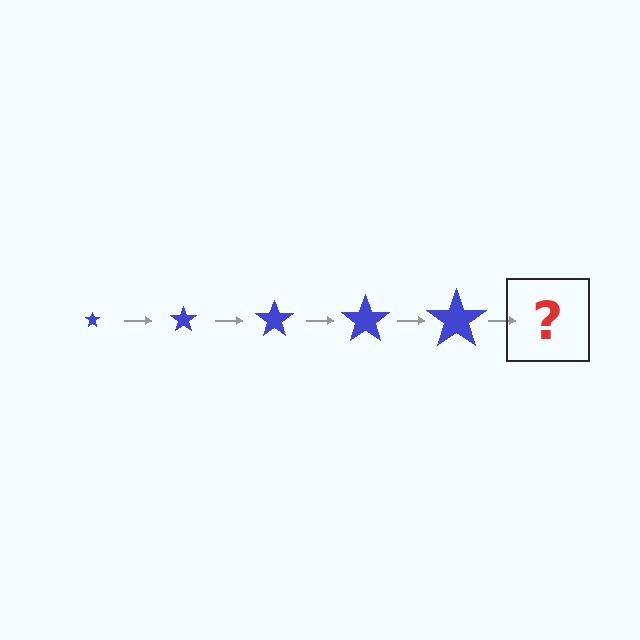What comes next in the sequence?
The next element should be a blue star, larger than the previous one.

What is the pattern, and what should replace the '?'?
The pattern is that the star gets progressively larger each step. The '?' should be a blue star, larger than the previous one.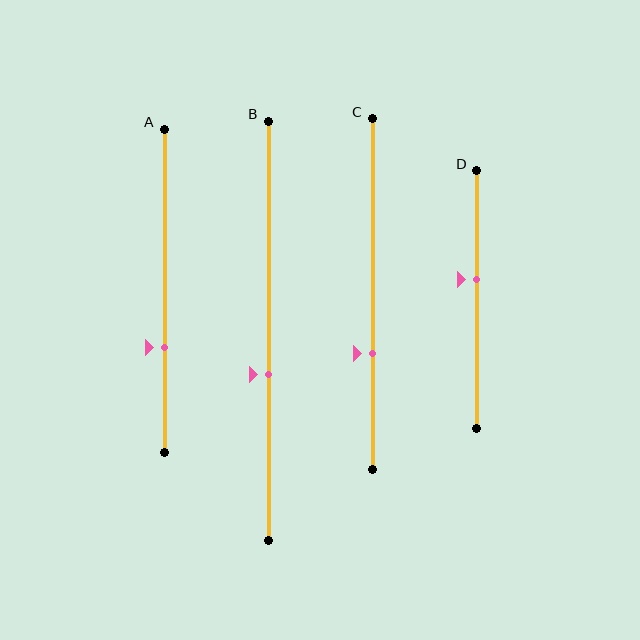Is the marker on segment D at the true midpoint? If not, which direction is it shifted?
No, the marker on segment D is shifted upward by about 8% of the segment length.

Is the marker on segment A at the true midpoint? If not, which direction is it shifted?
No, the marker on segment A is shifted downward by about 18% of the segment length.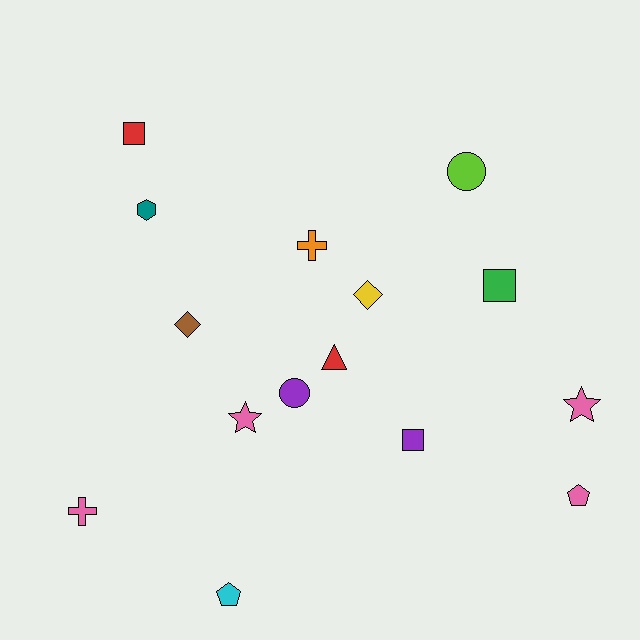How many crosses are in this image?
There are 2 crosses.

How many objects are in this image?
There are 15 objects.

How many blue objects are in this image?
There are no blue objects.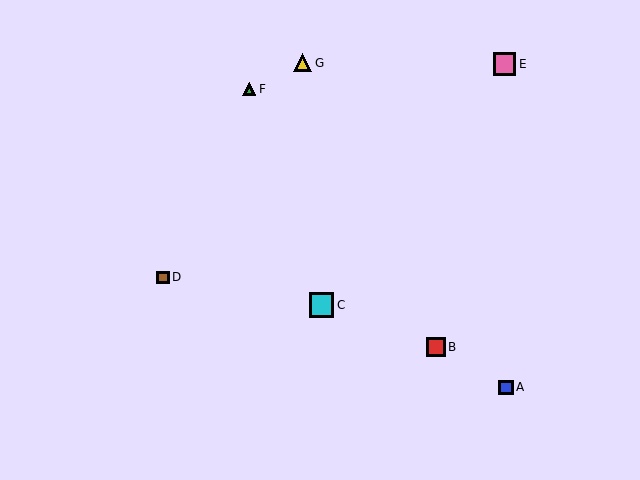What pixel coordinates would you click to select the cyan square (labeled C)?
Click at (321, 305) to select the cyan square C.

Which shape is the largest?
The cyan square (labeled C) is the largest.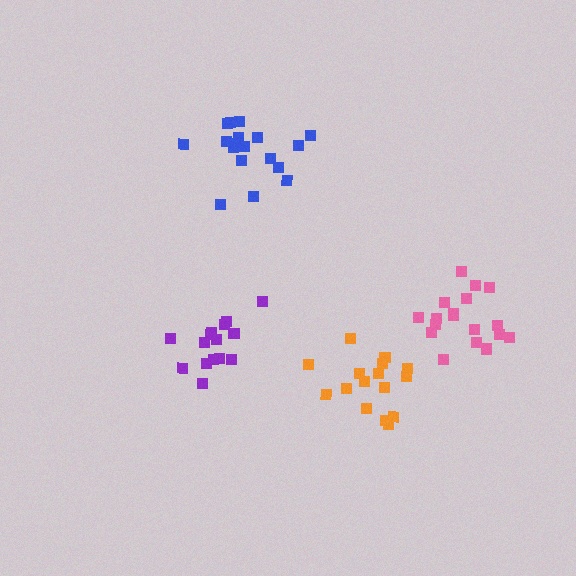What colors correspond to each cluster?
The clusters are colored: purple, orange, pink, blue.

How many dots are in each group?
Group 1: 15 dots, Group 2: 16 dots, Group 3: 18 dots, Group 4: 18 dots (67 total).